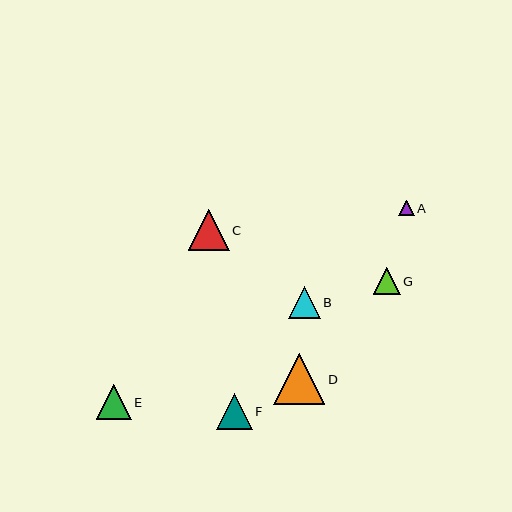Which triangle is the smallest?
Triangle A is the smallest with a size of approximately 15 pixels.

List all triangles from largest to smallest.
From largest to smallest: D, C, F, E, B, G, A.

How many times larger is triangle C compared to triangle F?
Triangle C is approximately 1.2 times the size of triangle F.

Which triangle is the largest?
Triangle D is the largest with a size of approximately 51 pixels.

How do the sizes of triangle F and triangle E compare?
Triangle F and triangle E are approximately the same size.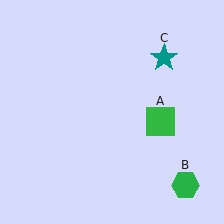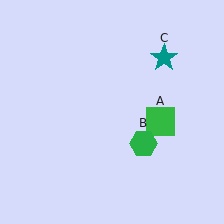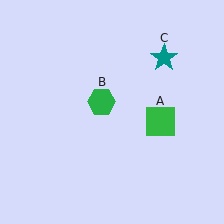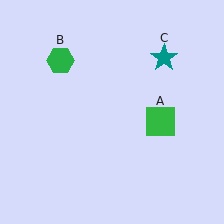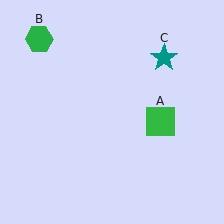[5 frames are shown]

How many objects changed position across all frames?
1 object changed position: green hexagon (object B).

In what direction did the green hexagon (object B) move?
The green hexagon (object B) moved up and to the left.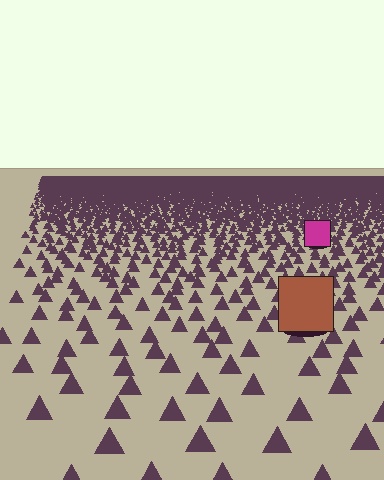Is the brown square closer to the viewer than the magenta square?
Yes. The brown square is closer — you can tell from the texture gradient: the ground texture is coarser near it.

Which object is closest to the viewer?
The brown square is closest. The texture marks near it are larger and more spread out.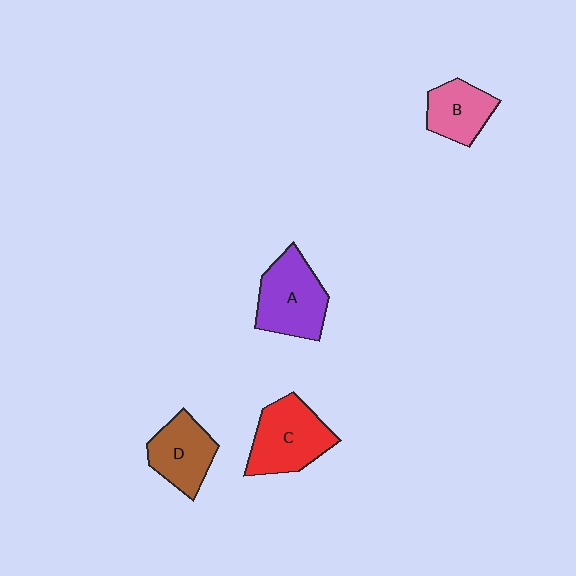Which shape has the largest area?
Shape C (red).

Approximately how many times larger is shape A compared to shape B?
Approximately 1.5 times.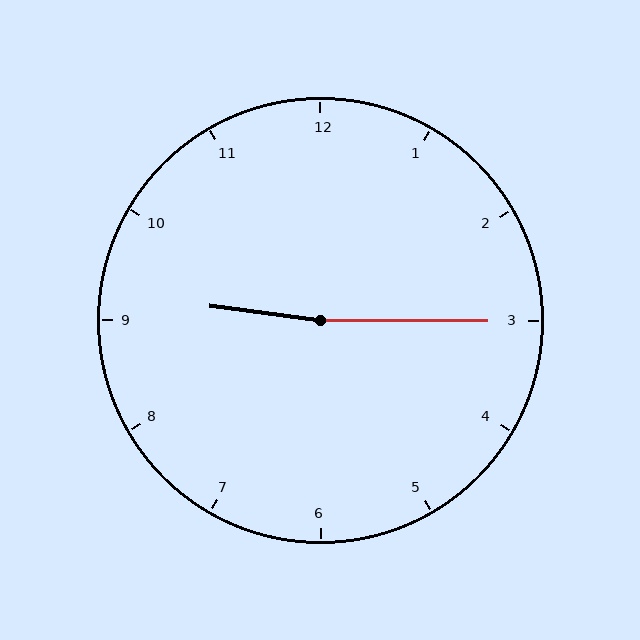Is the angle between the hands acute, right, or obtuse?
It is obtuse.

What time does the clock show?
9:15.